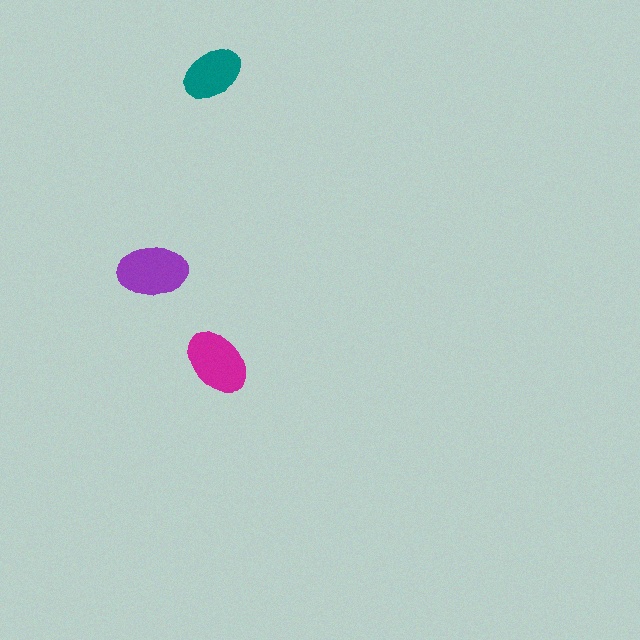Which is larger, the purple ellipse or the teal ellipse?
The purple one.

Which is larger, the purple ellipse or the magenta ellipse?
The purple one.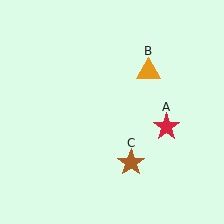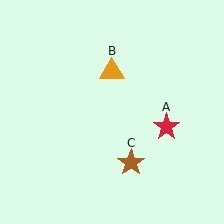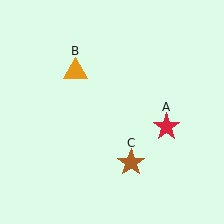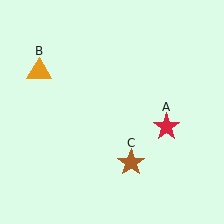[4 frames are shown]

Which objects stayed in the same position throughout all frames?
Red star (object A) and brown star (object C) remained stationary.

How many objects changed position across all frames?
1 object changed position: orange triangle (object B).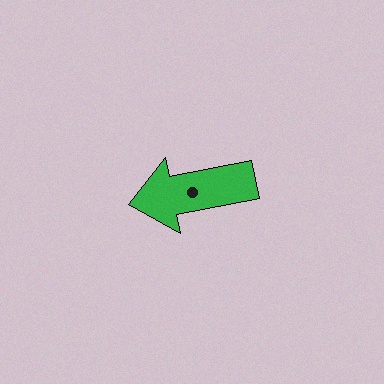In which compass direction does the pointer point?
West.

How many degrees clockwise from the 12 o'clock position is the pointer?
Approximately 259 degrees.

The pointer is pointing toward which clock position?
Roughly 9 o'clock.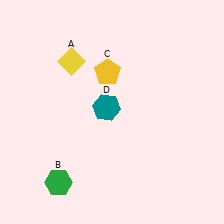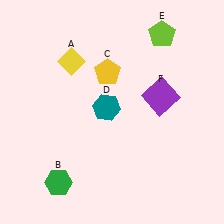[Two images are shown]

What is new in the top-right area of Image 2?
A lime pentagon (E) was added in the top-right area of Image 2.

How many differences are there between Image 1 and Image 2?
There are 2 differences between the two images.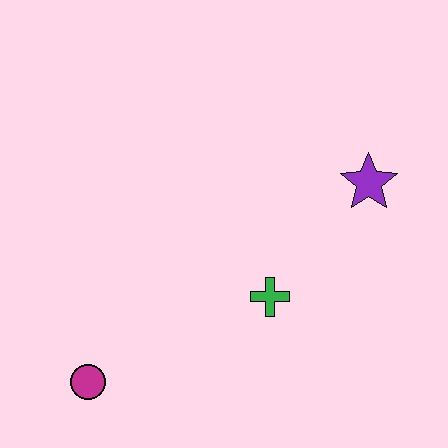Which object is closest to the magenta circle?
The green cross is closest to the magenta circle.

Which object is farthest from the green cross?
The magenta circle is farthest from the green cross.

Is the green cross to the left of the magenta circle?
No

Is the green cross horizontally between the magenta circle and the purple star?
Yes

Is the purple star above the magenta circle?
Yes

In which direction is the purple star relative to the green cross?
The purple star is above the green cross.